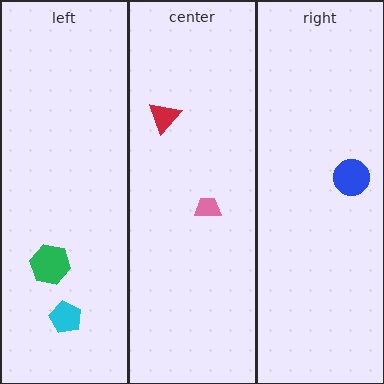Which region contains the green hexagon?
The left region.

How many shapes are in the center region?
2.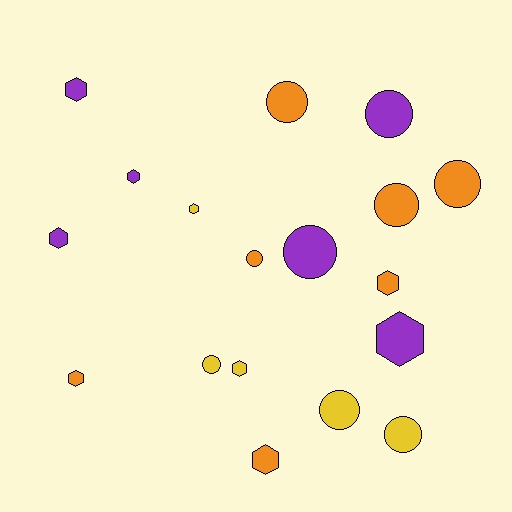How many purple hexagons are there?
There are 4 purple hexagons.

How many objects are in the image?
There are 18 objects.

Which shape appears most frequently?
Circle, with 9 objects.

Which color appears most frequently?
Orange, with 7 objects.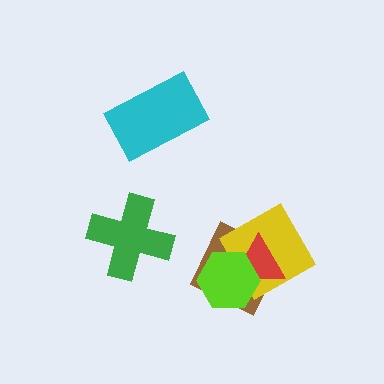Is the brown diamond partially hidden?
Yes, it is partially covered by another shape.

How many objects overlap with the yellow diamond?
3 objects overlap with the yellow diamond.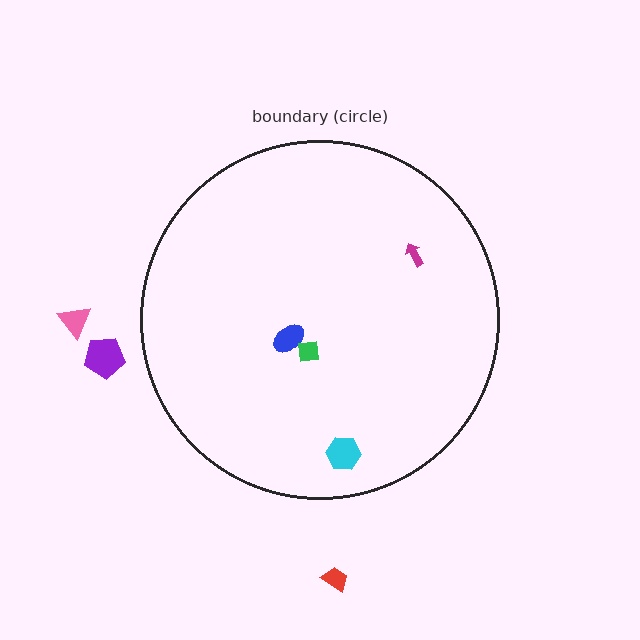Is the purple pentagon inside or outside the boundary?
Outside.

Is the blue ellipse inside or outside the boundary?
Inside.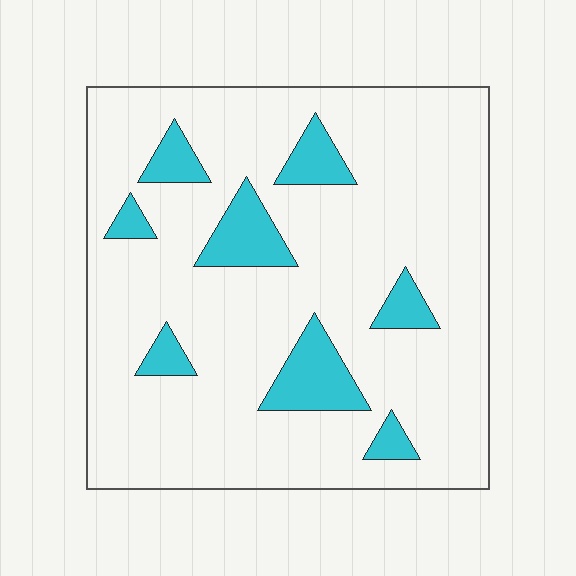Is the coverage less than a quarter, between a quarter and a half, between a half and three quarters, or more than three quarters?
Less than a quarter.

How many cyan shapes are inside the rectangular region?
8.